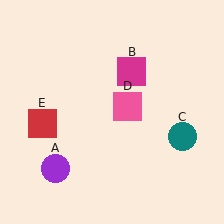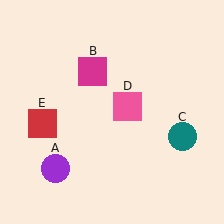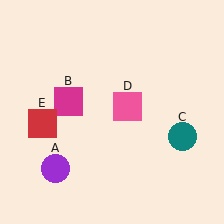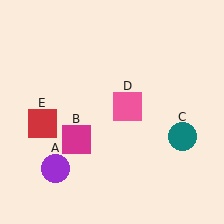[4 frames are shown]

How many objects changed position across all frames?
1 object changed position: magenta square (object B).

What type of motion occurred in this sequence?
The magenta square (object B) rotated counterclockwise around the center of the scene.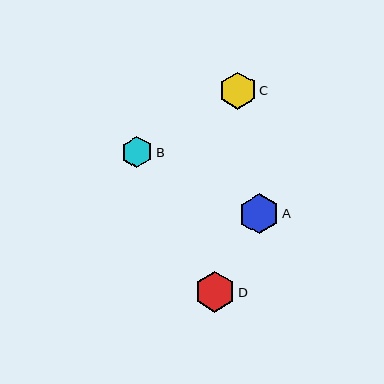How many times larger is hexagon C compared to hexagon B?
Hexagon C is approximately 1.2 times the size of hexagon B.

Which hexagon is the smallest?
Hexagon B is the smallest with a size of approximately 31 pixels.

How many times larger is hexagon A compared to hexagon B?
Hexagon A is approximately 1.3 times the size of hexagon B.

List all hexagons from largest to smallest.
From largest to smallest: D, A, C, B.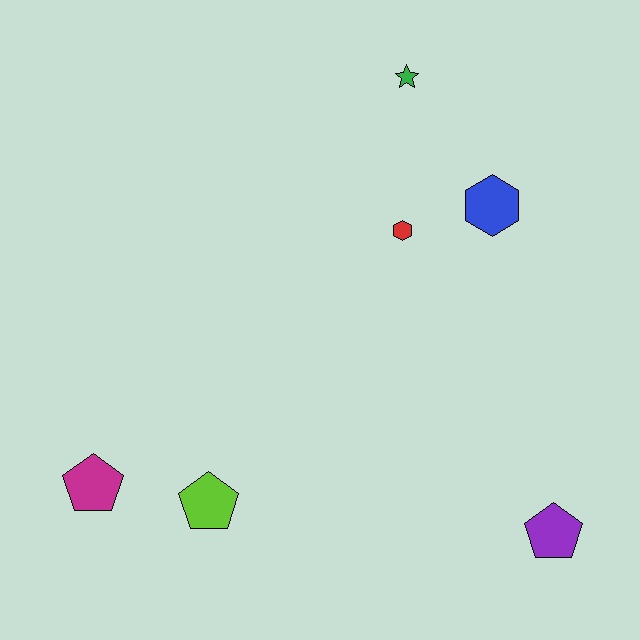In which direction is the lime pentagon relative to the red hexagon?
The lime pentagon is below the red hexagon.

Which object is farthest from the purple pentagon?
The green star is farthest from the purple pentagon.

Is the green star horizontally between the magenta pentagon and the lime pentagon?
No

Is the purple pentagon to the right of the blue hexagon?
Yes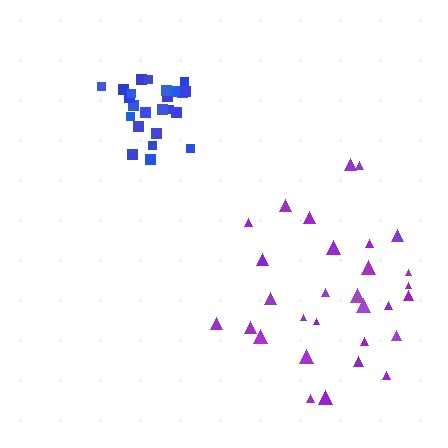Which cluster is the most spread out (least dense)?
Purple.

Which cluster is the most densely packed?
Blue.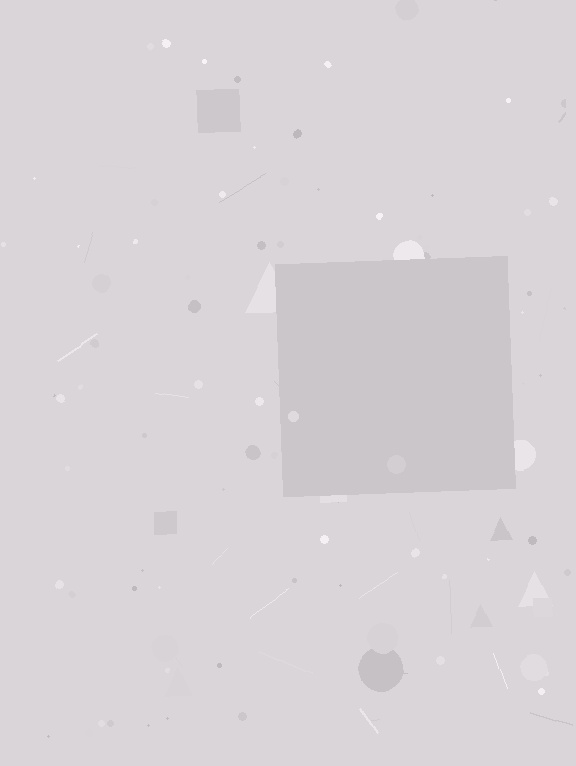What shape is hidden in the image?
A square is hidden in the image.